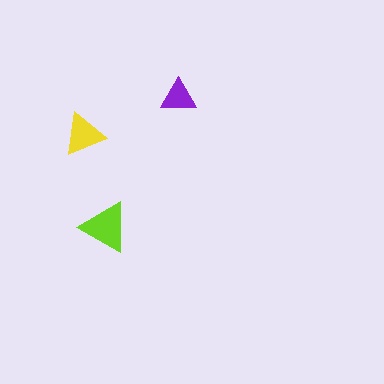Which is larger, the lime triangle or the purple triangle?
The lime one.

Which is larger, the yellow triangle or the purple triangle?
The yellow one.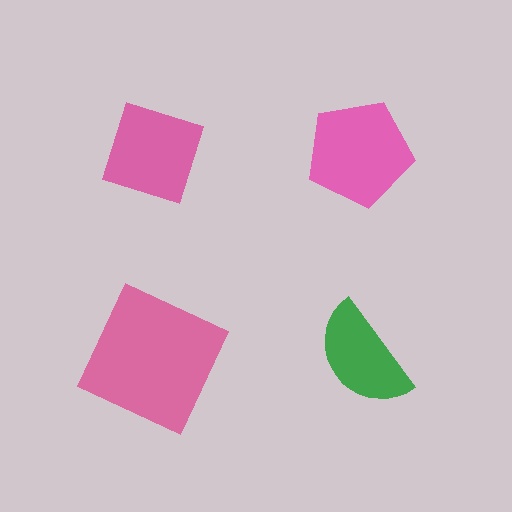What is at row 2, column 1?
A pink square.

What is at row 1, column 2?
A pink pentagon.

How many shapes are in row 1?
2 shapes.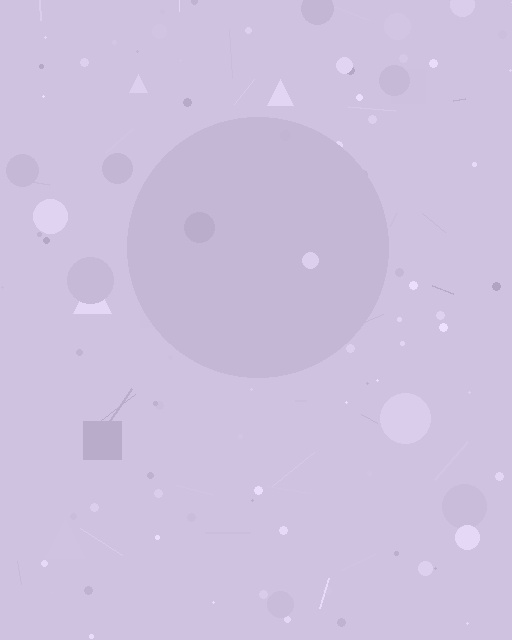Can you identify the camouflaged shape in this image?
The camouflaged shape is a circle.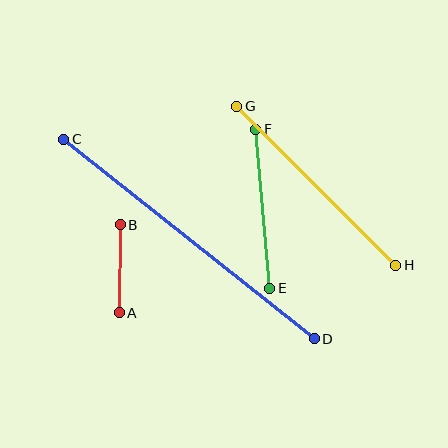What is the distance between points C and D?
The distance is approximately 321 pixels.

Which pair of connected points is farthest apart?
Points C and D are farthest apart.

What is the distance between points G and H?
The distance is approximately 225 pixels.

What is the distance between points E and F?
The distance is approximately 159 pixels.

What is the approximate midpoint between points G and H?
The midpoint is at approximately (316, 186) pixels.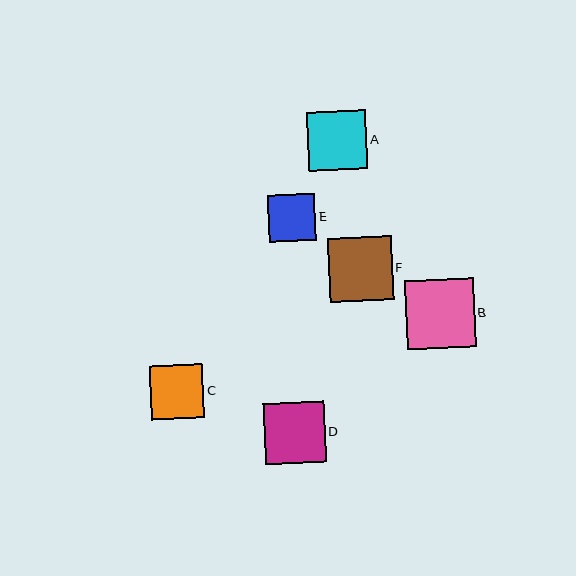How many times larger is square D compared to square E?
Square D is approximately 1.3 times the size of square E.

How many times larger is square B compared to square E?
Square B is approximately 1.5 times the size of square E.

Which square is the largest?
Square B is the largest with a size of approximately 69 pixels.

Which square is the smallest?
Square E is the smallest with a size of approximately 47 pixels.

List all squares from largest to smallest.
From largest to smallest: B, F, D, A, C, E.